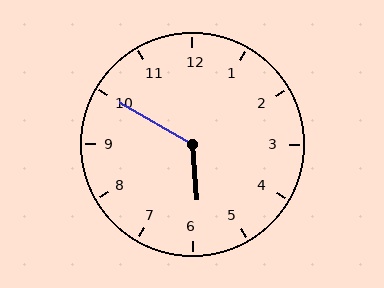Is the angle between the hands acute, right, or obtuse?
It is obtuse.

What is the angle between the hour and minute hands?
Approximately 125 degrees.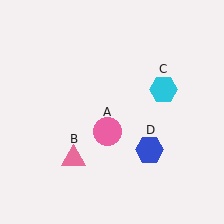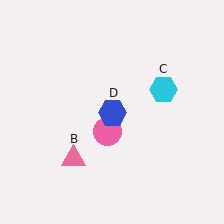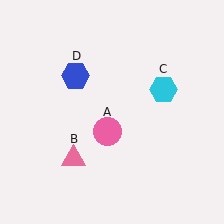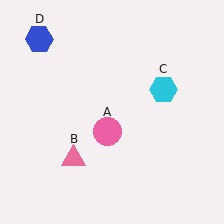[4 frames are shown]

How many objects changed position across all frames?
1 object changed position: blue hexagon (object D).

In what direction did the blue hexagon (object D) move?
The blue hexagon (object D) moved up and to the left.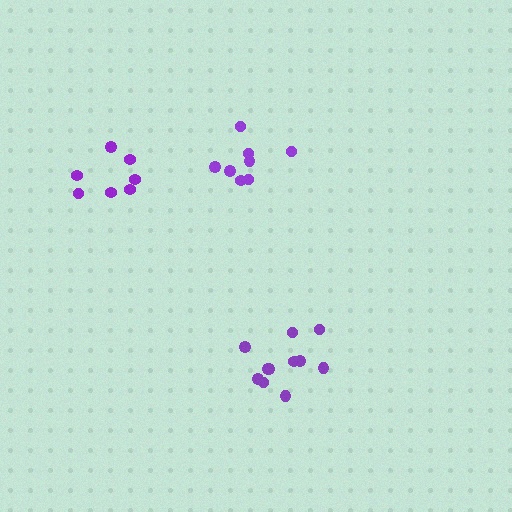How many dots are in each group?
Group 1: 8 dots, Group 2: 11 dots, Group 3: 7 dots (26 total).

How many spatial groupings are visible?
There are 3 spatial groupings.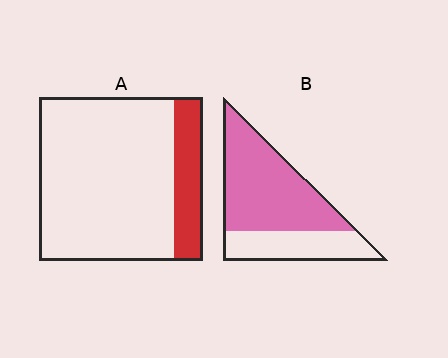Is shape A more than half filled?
No.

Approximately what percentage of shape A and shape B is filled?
A is approximately 20% and B is approximately 65%.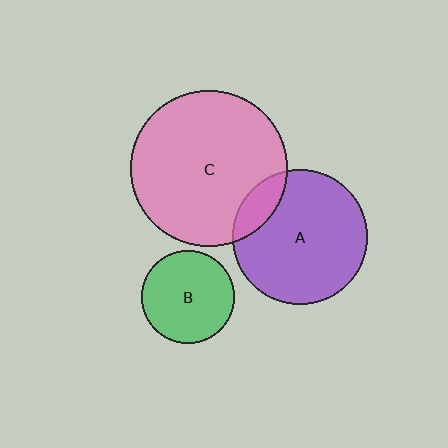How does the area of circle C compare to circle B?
Approximately 2.8 times.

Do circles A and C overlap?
Yes.